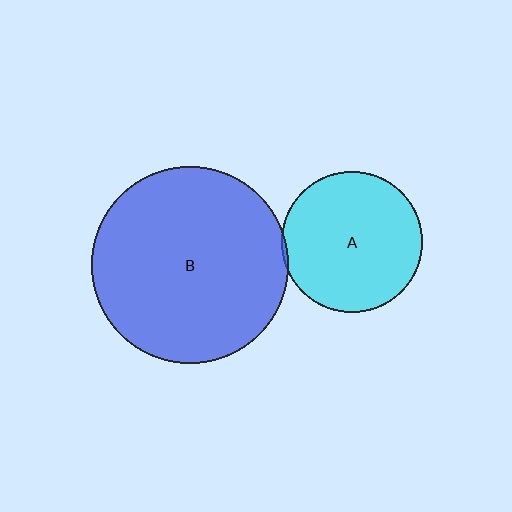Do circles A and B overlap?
Yes.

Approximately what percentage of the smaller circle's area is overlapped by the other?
Approximately 5%.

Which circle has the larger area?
Circle B (blue).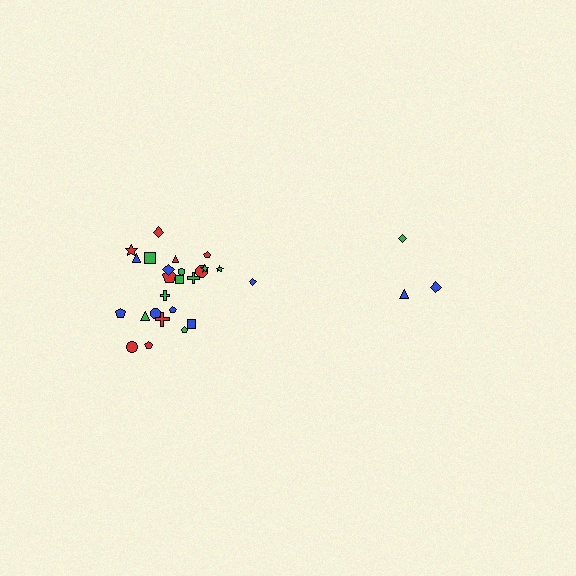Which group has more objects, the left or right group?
The left group.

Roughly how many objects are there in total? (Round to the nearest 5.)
Roughly 30 objects in total.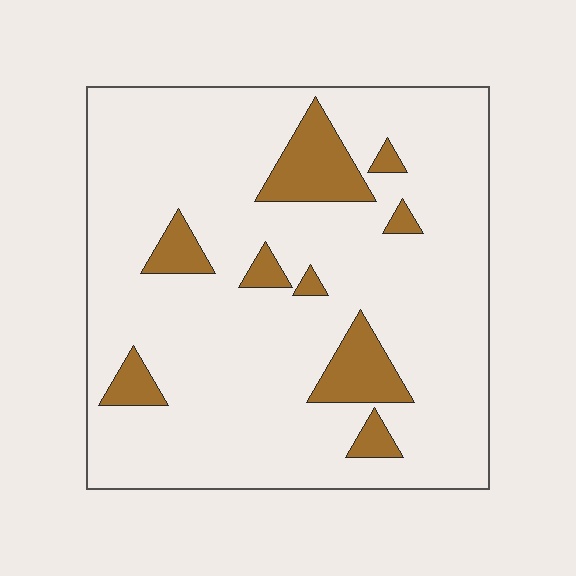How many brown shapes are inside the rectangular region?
9.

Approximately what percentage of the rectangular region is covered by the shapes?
Approximately 15%.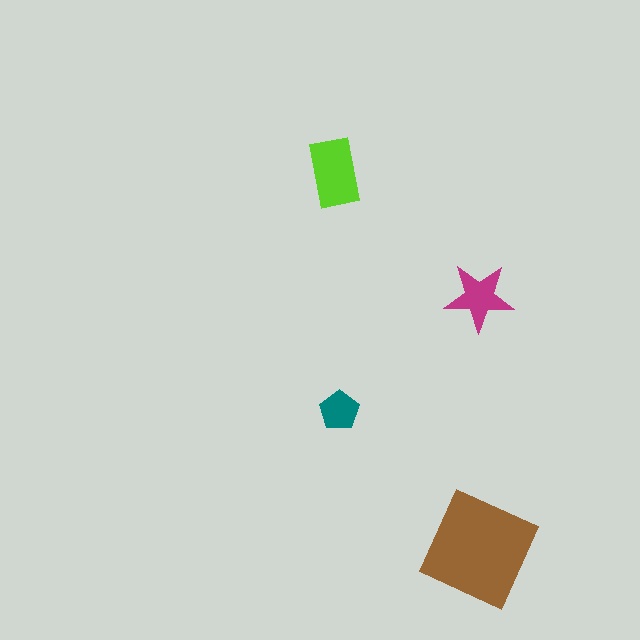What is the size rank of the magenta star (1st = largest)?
3rd.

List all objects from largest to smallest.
The brown diamond, the lime rectangle, the magenta star, the teal pentagon.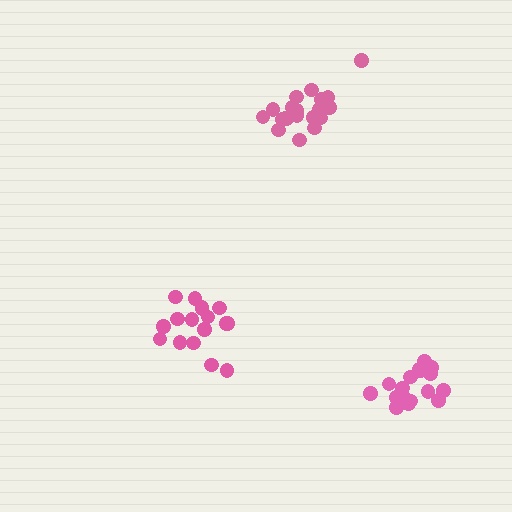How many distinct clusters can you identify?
There are 3 distinct clusters.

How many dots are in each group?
Group 1: 17 dots, Group 2: 20 dots, Group 3: 21 dots (58 total).